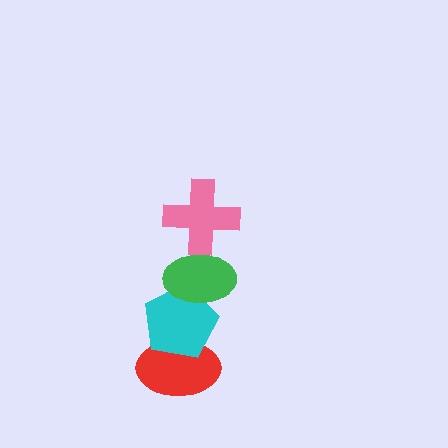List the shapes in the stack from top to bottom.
From top to bottom: the pink cross, the green ellipse, the cyan pentagon, the red ellipse.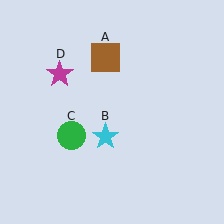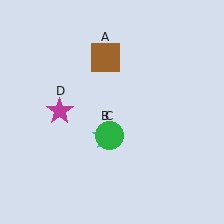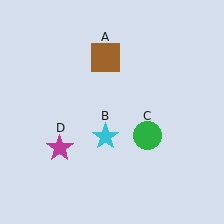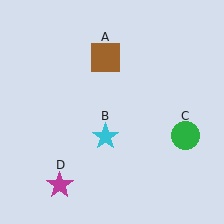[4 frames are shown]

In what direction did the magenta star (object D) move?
The magenta star (object D) moved down.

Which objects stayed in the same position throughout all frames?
Brown square (object A) and cyan star (object B) remained stationary.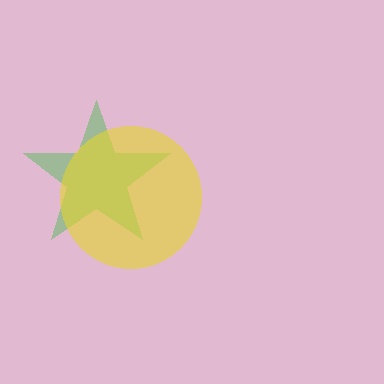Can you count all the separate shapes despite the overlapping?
Yes, there are 2 separate shapes.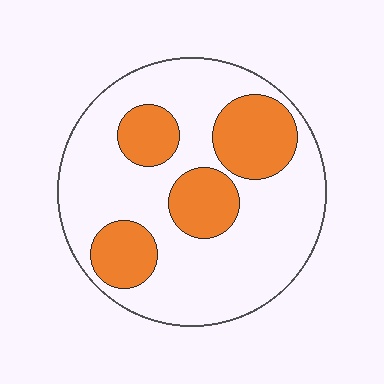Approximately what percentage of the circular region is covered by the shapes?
Approximately 30%.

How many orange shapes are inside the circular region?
4.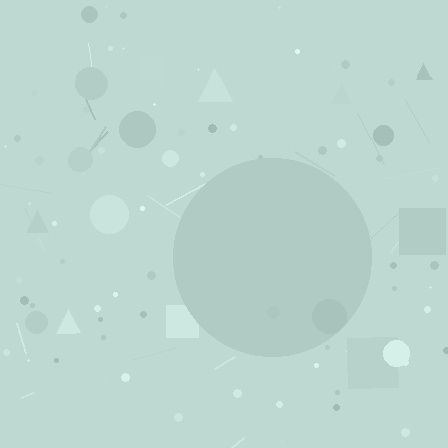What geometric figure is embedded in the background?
A circle is embedded in the background.